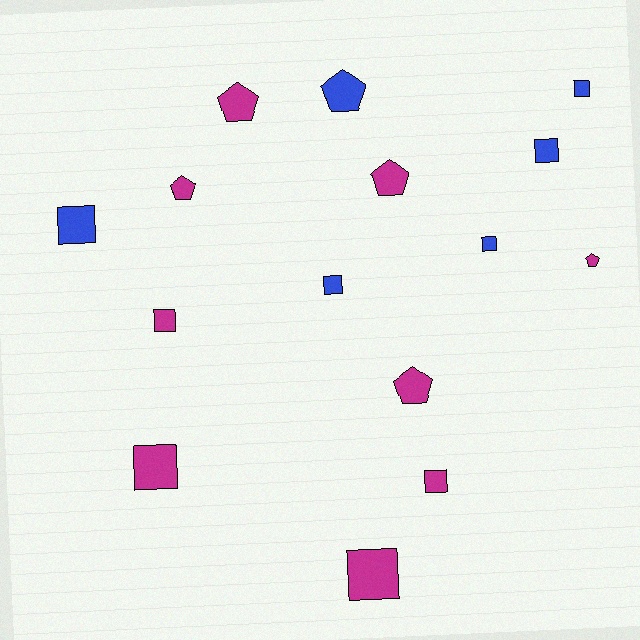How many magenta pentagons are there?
There are 5 magenta pentagons.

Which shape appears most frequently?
Square, with 9 objects.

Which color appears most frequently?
Magenta, with 9 objects.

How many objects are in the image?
There are 15 objects.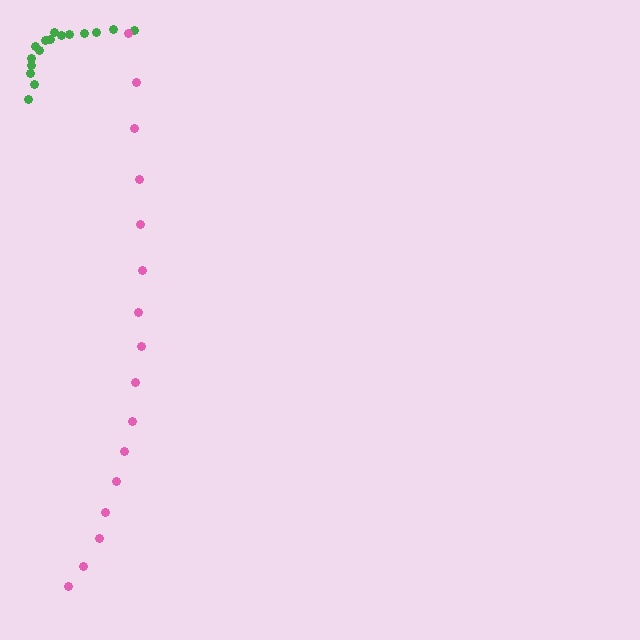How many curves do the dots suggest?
There are 2 distinct paths.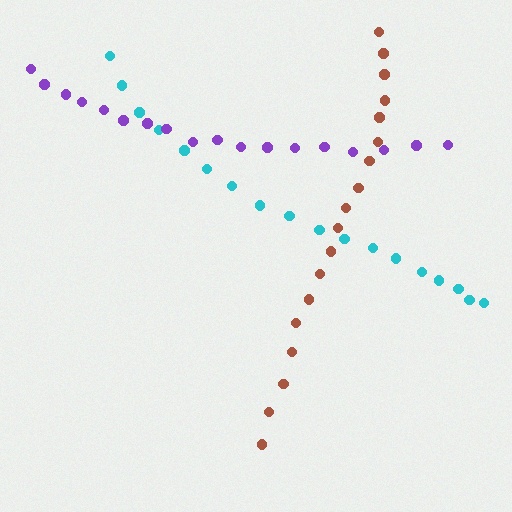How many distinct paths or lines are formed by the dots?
There are 3 distinct paths.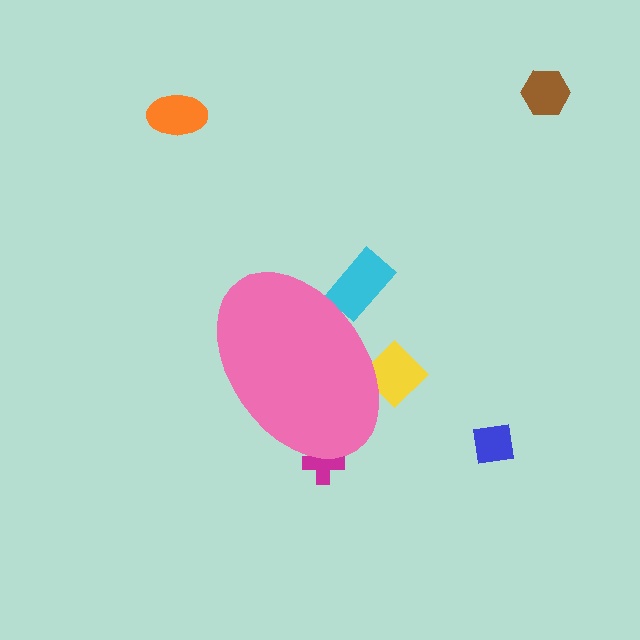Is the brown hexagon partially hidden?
No, the brown hexagon is fully visible.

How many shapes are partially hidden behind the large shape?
3 shapes are partially hidden.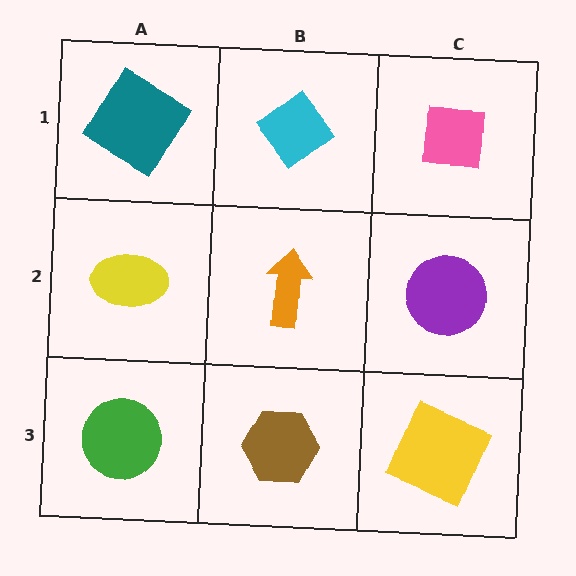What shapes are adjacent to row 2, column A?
A teal diamond (row 1, column A), a green circle (row 3, column A), an orange arrow (row 2, column B).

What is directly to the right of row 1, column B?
A pink square.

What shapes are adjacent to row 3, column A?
A yellow ellipse (row 2, column A), a brown hexagon (row 3, column B).